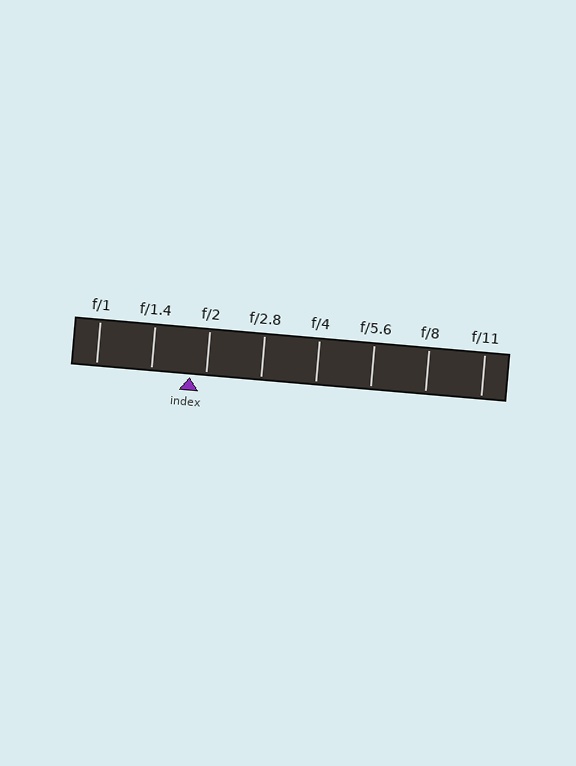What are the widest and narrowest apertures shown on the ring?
The widest aperture shown is f/1 and the narrowest is f/11.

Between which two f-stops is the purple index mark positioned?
The index mark is between f/1.4 and f/2.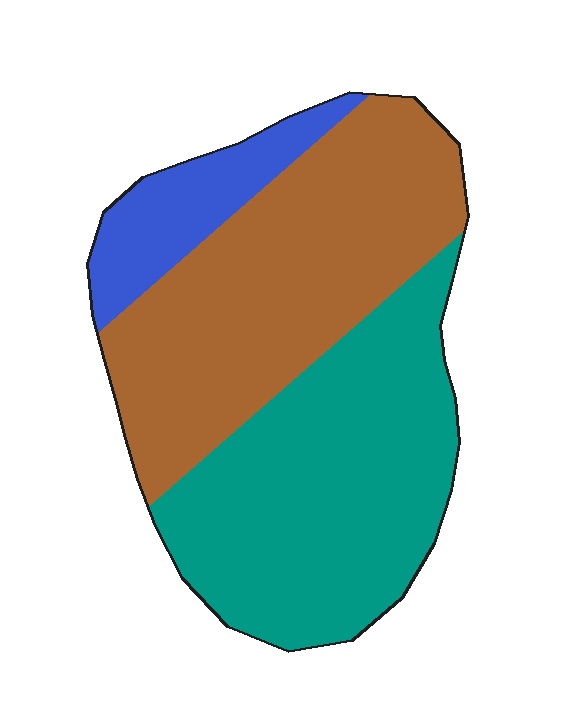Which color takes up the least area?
Blue, at roughly 10%.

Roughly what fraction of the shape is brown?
Brown takes up about two fifths (2/5) of the shape.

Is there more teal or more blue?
Teal.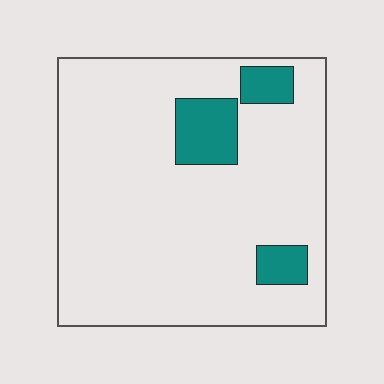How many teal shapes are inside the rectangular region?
3.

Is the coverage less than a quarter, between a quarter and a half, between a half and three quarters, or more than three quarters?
Less than a quarter.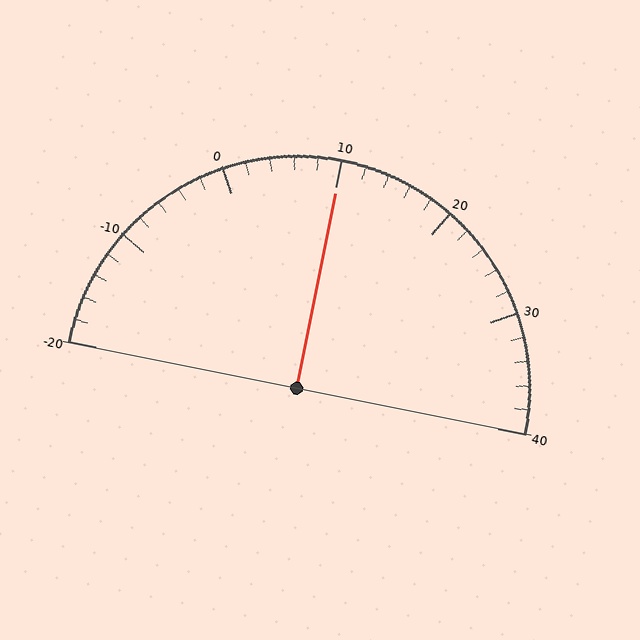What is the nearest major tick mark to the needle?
The nearest major tick mark is 10.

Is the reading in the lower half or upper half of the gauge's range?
The reading is in the upper half of the range (-20 to 40).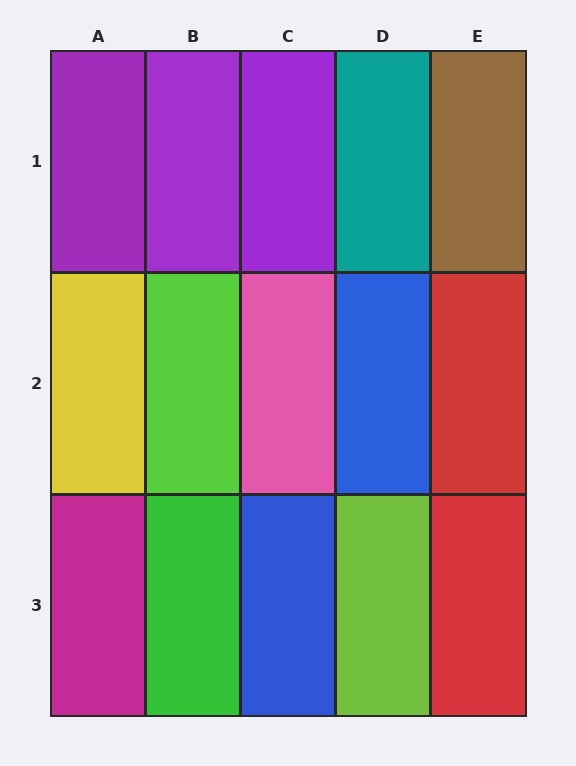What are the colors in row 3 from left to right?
Magenta, green, blue, lime, red.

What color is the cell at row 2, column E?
Red.